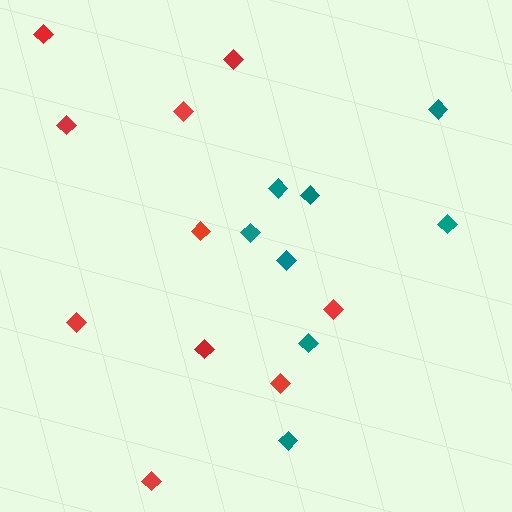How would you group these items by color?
There are 2 groups: one group of teal diamonds (8) and one group of red diamonds (10).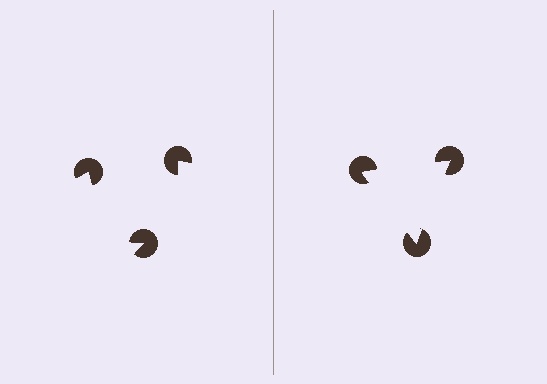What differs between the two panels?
The pac-man discs are positioned identically on both sides; only the wedge orientations differ. On the right they align to a triangle; on the left they are misaligned.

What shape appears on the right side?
An illusory triangle.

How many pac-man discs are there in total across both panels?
6 — 3 on each side.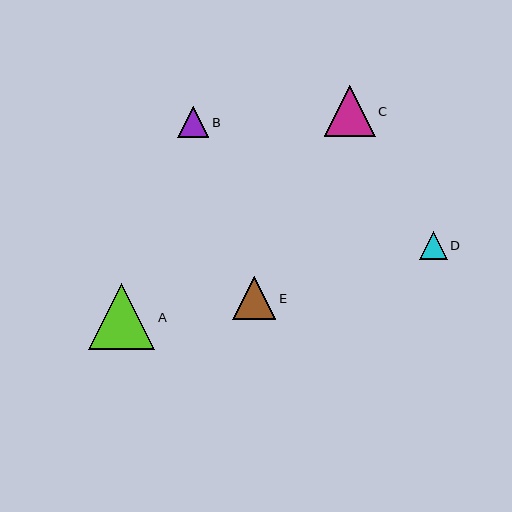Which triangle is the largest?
Triangle A is the largest with a size of approximately 66 pixels.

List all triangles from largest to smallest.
From largest to smallest: A, C, E, B, D.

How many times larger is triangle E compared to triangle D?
Triangle E is approximately 1.6 times the size of triangle D.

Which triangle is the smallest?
Triangle D is the smallest with a size of approximately 28 pixels.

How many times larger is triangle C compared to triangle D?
Triangle C is approximately 1.8 times the size of triangle D.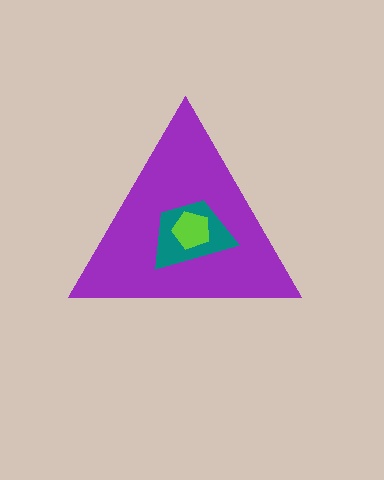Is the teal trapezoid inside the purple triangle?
Yes.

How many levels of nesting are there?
3.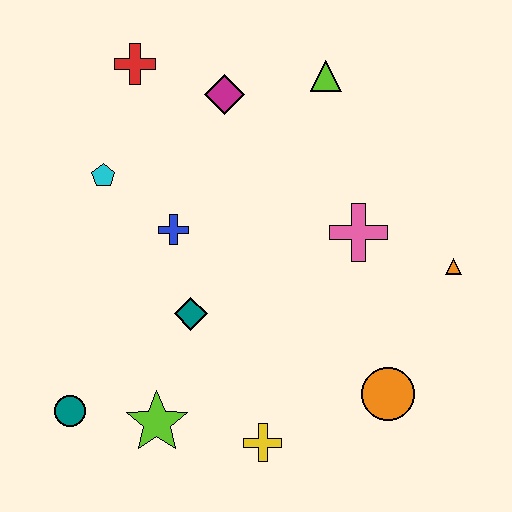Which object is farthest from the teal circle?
The lime triangle is farthest from the teal circle.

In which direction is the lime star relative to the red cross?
The lime star is below the red cross.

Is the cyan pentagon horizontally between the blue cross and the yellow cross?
No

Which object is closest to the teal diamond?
The blue cross is closest to the teal diamond.